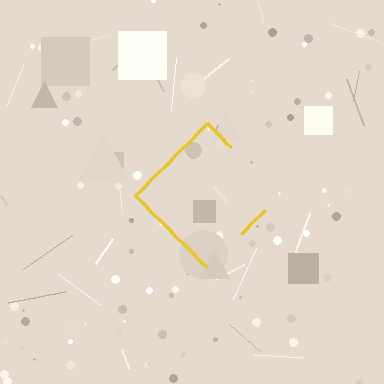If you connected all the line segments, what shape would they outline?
They would outline a diamond.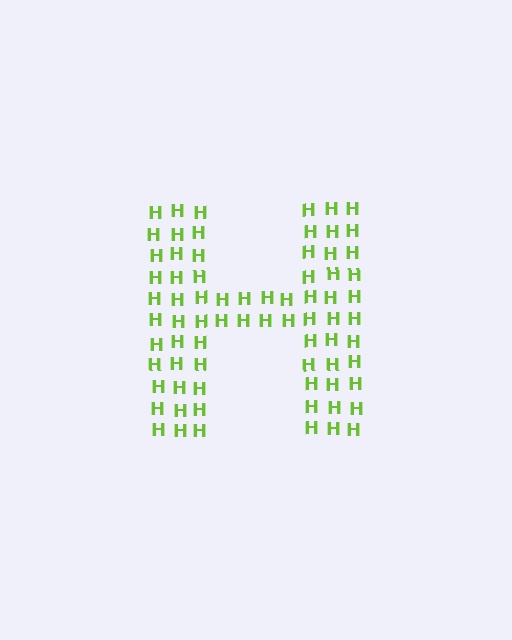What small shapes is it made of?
It is made of small letter H's.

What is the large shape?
The large shape is the letter H.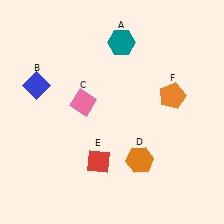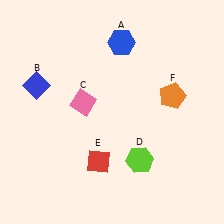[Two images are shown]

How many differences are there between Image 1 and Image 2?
There are 2 differences between the two images.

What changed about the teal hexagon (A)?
In Image 1, A is teal. In Image 2, it changed to blue.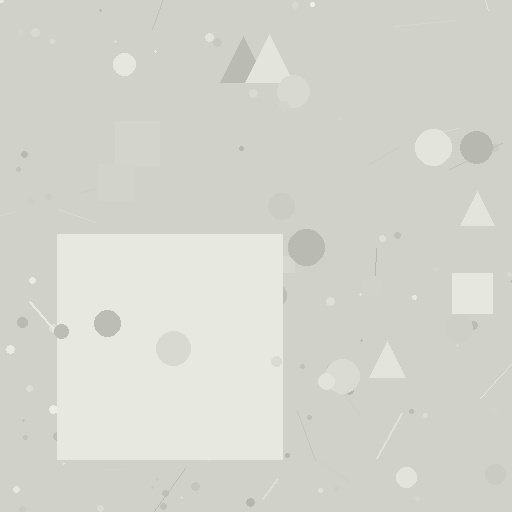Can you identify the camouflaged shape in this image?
The camouflaged shape is a square.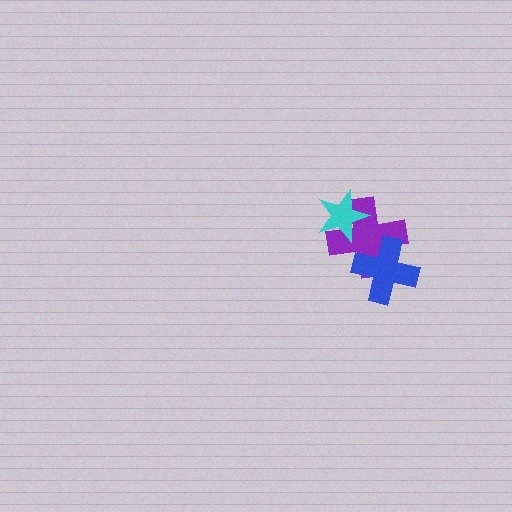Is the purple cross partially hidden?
Yes, it is partially covered by another shape.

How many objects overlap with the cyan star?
1 object overlaps with the cyan star.